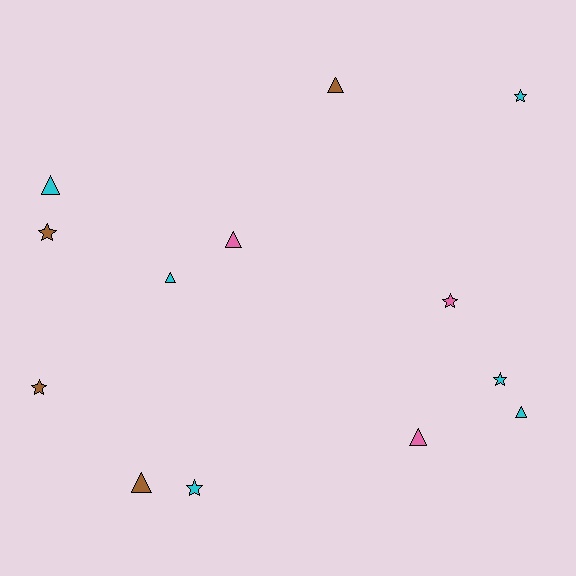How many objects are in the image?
There are 13 objects.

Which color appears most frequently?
Cyan, with 6 objects.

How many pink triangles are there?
There are 2 pink triangles.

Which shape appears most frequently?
Triangle, with 7 objects.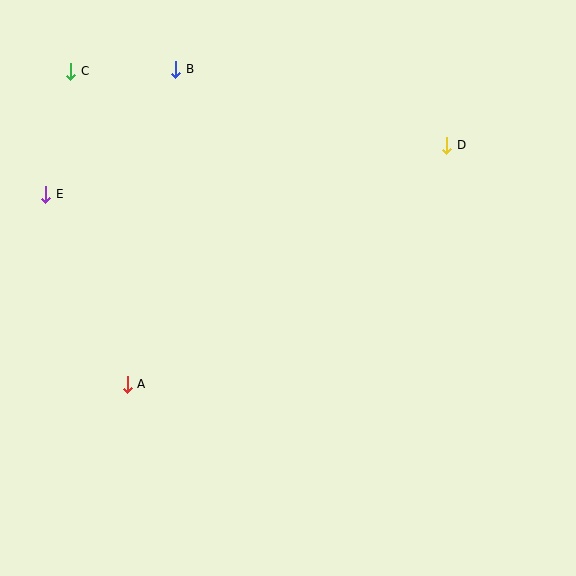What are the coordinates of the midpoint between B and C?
The midpoint between B and C is at (123, 70).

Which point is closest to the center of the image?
Point A at (127, 384) is closest to the center.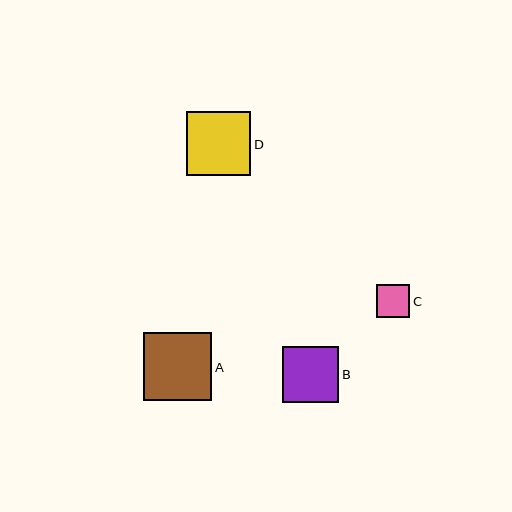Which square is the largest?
Square A is the largest with a size of approximately 68 pixels.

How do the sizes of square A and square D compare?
Square A and square D are approximately the same size.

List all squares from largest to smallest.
From largest to smallest: A, D, B, C.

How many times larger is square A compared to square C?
Square A is approximately 2.1 times the size of square C.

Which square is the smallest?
Square C is the smallest with a size of approximately 33 pixels.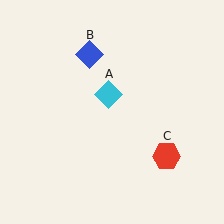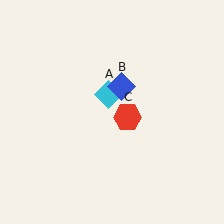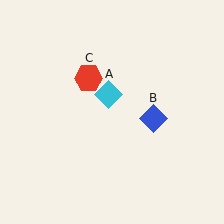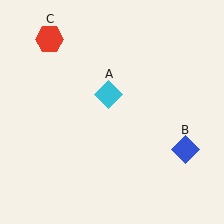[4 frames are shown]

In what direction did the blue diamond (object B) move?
The blue diamond (object B) moved down and to the right.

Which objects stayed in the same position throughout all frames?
Cyan diamond (object A) remained stationary.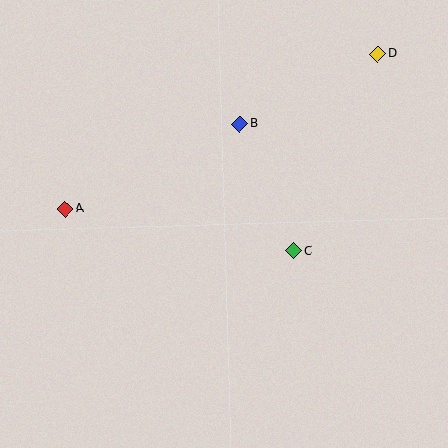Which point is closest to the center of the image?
Point C at (293, 251) is closest to the center.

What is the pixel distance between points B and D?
The distance between B and D is 155 pixels.